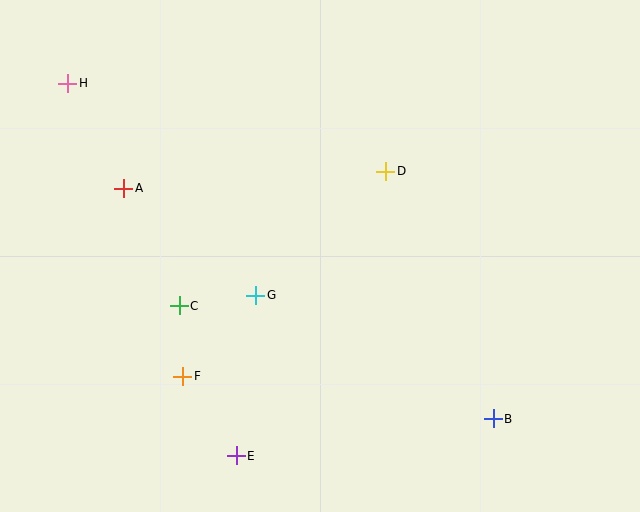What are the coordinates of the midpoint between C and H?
The midpoint between C and H is at (123, 194).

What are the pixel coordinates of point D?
Point D is at (386, 171).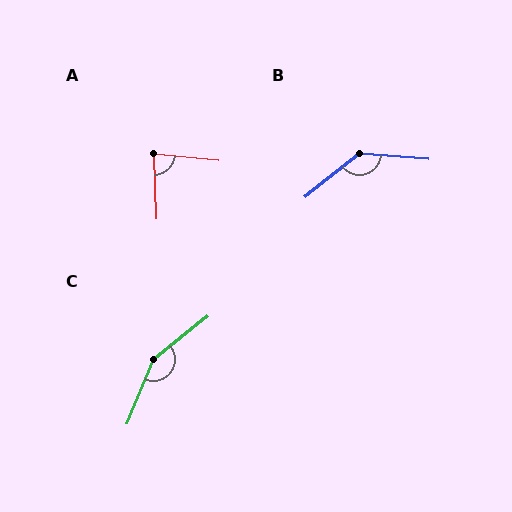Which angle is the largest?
C, at approximately 151 degrees.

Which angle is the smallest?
A, at approximately 82 degrees.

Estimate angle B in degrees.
Approximately 137 degrees.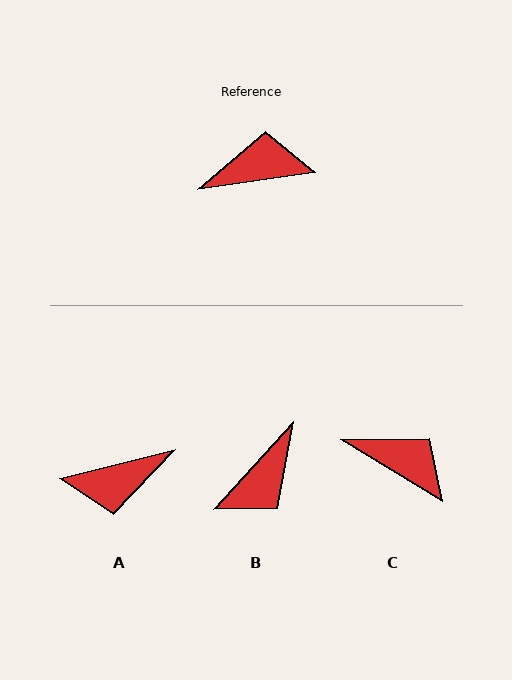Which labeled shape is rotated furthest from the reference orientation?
A, about 174 degrees away.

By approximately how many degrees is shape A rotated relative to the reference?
Approximately 174 degrees clockwise.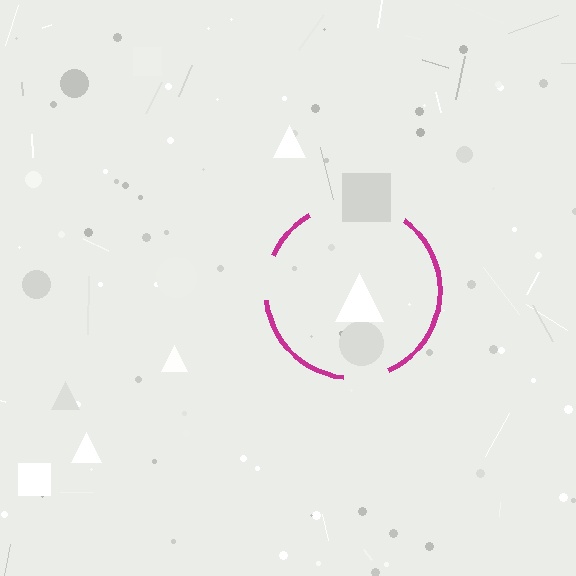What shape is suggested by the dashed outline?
The dashed outline suggests a circle.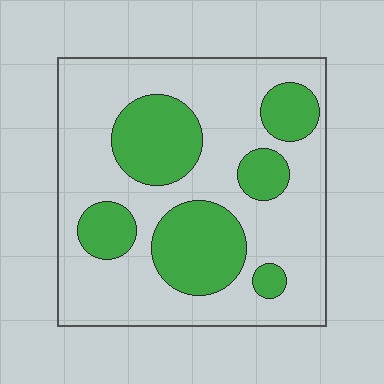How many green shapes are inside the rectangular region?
6.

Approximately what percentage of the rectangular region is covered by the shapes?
Approximately 30%.